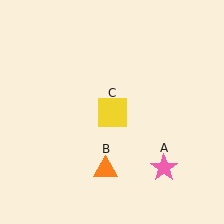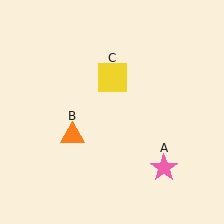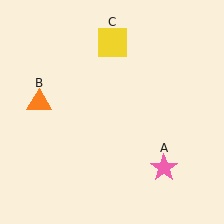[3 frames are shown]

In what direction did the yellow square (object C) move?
The yellow square (object C) moved up.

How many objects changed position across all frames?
2 objects changed position: orange triangle (object B), yellow square (object C).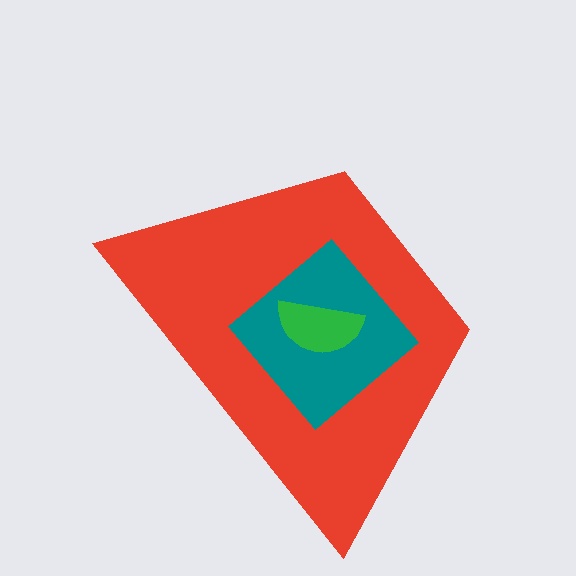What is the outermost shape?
The red trapezoid.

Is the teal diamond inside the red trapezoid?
Yes.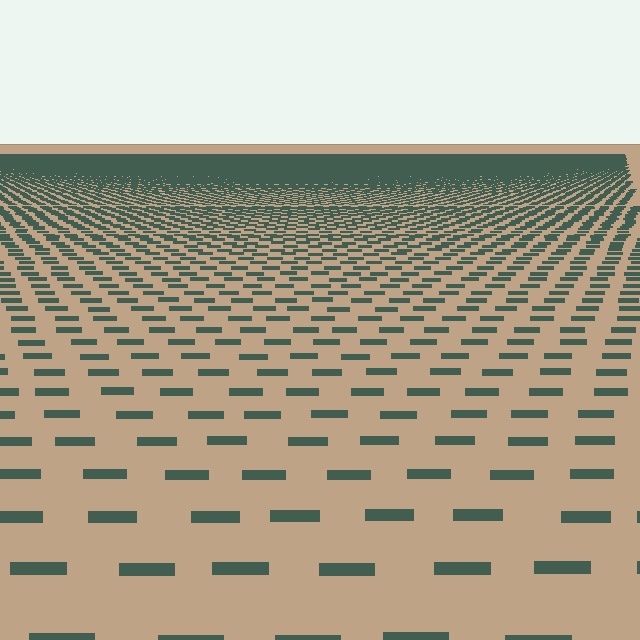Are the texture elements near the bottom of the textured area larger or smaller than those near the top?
Larger. Near the bottom, elements are closer to the viewer and appear at a bigger on-screen size.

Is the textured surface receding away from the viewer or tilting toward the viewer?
The surface is receding away from the viewer. Texture elements get smaller and denser toward the top.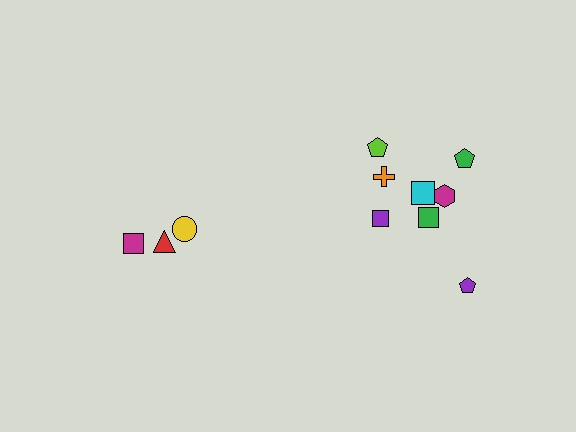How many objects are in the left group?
There are 4 objects.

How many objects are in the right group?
There are 8 objects.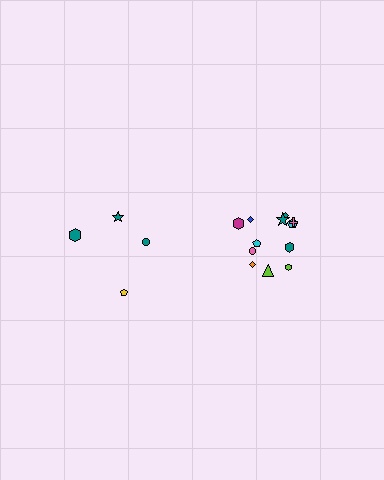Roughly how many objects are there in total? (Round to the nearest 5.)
Roughly 15 objects in total.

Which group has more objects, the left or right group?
The right group.